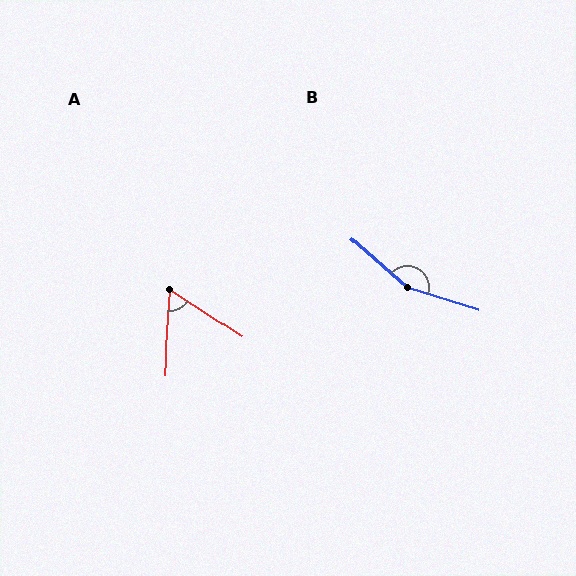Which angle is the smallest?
A, at approximately 60 degrees.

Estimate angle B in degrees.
Approximately 156 degrees.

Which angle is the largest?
B, at approximately 156 degrees.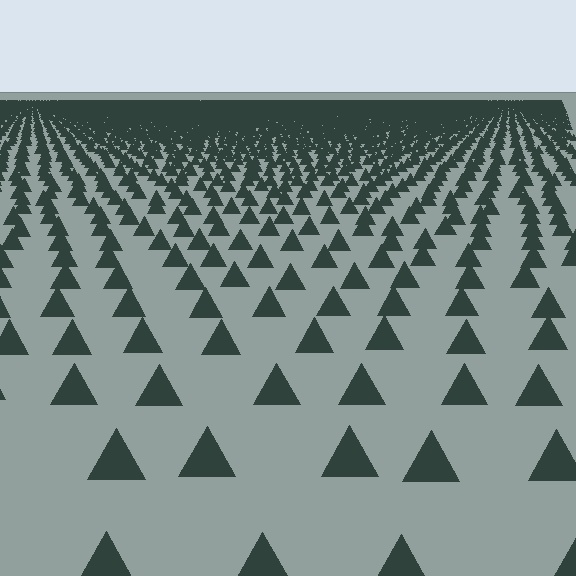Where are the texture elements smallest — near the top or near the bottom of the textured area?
Near the top.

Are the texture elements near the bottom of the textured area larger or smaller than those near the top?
Larger. Near the bottom, elements are closer to the viewer and appear at a bigger on-screen size.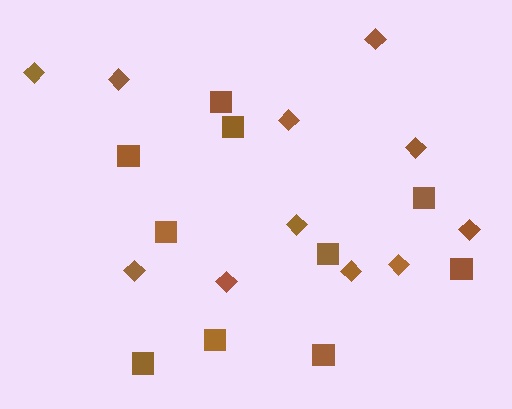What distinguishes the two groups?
There are 2 groups: one group of diamonds (11) and one group of squares (10).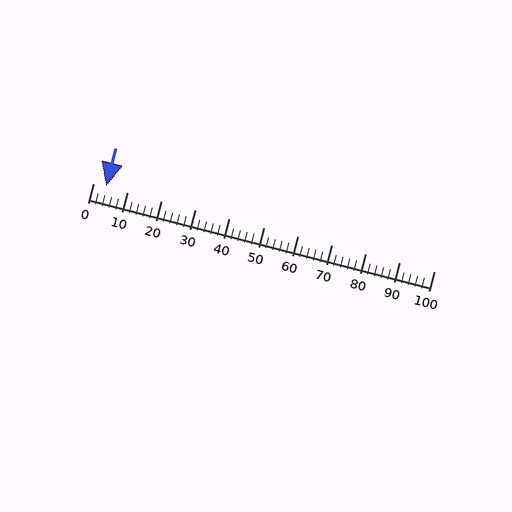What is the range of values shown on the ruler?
The ruler shows values from 0 to 100.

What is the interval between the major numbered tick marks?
The major tick marks are spaced 10 units apart.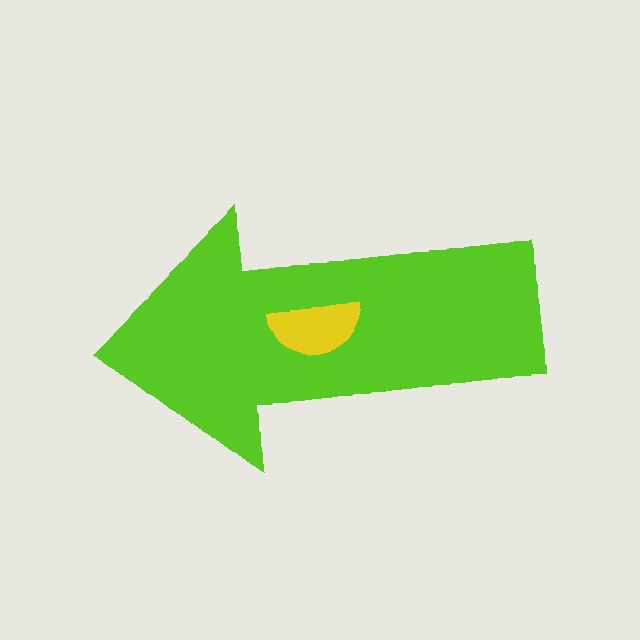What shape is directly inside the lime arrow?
The yellow semicircle.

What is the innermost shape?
The yellow semicircle.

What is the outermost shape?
The lime arrow.